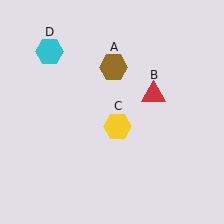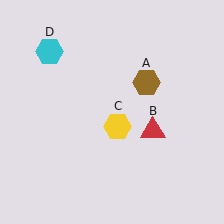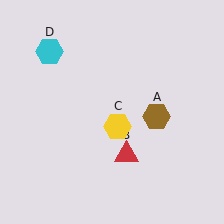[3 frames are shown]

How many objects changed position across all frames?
2 objects changed position: brown hexagon (object A), red triangle (object B).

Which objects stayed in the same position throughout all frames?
Yellow hexagon (object C) and cyan hexagon (object D) remained stationary.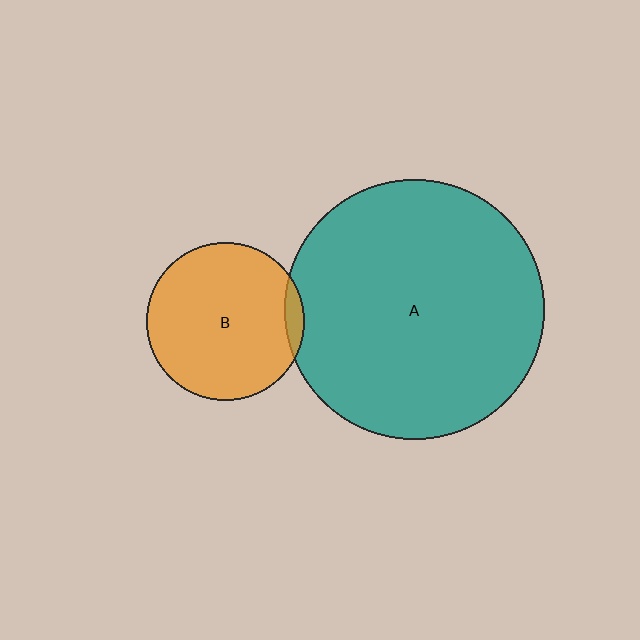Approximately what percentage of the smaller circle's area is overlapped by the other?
Approximately 5%.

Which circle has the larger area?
Circle A (teal).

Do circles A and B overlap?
Yes.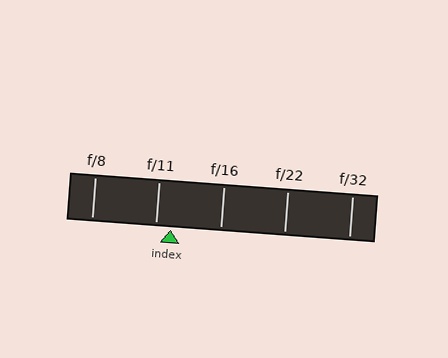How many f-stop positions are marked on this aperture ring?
There are 5 f-stop positions marked.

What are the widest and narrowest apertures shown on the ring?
The widest aperture shown is f/8 and the narrowest is f/32.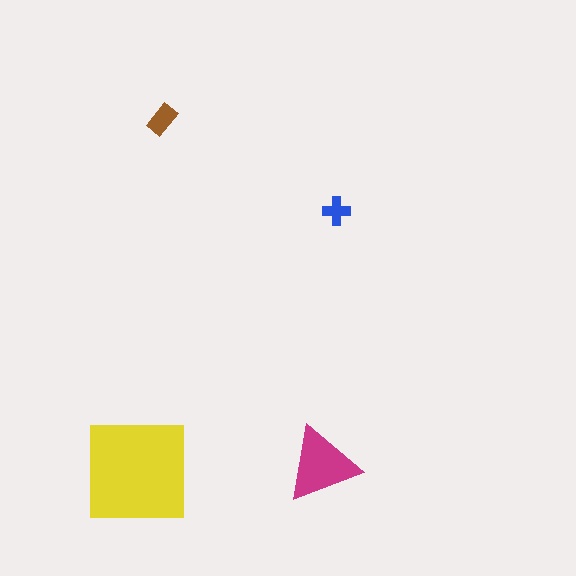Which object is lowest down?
The yellow square is bottommost.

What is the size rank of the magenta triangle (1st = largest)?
2nd.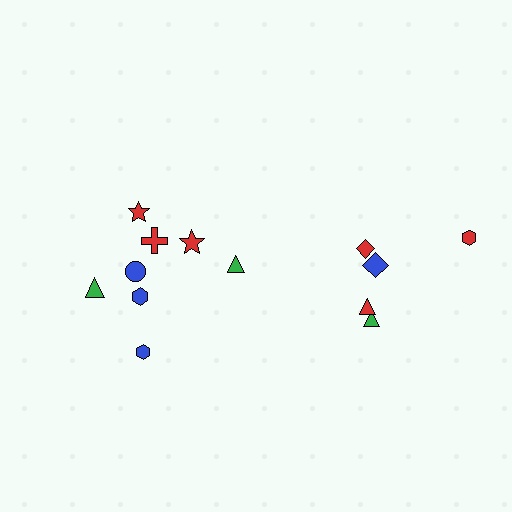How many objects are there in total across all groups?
There are 13 objects.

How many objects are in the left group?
There are 8 objects.